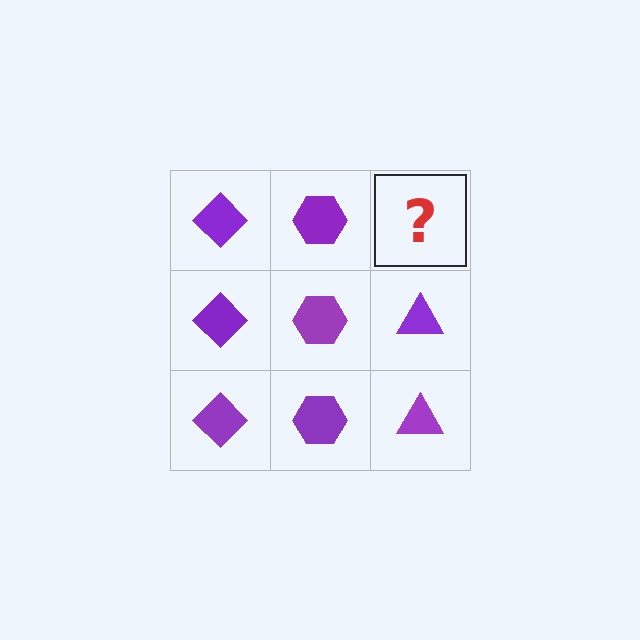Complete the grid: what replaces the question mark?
The question mark should be replaced with a purple triangle.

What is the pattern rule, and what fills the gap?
The rule is that each column has a consistent shape. The gap should be filled with a purple triangle.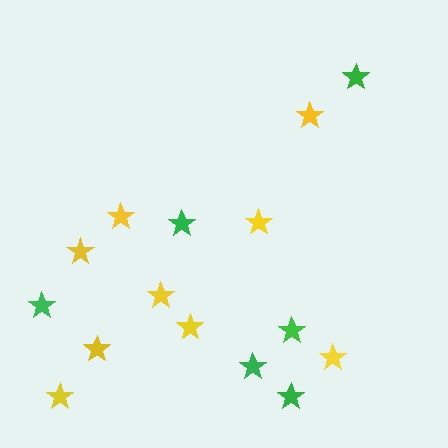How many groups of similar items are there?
There are 2 groups: one group of green stars (6) and one group of yellow stars (9).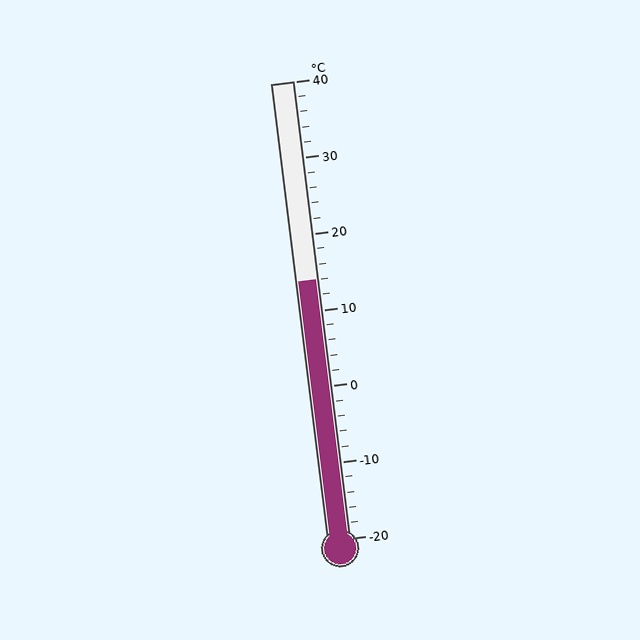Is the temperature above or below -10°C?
The temperature is above -10°C.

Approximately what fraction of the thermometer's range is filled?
The thermometer is filled to approximately 55% of its range.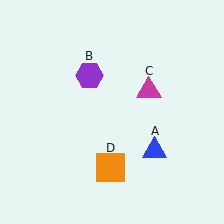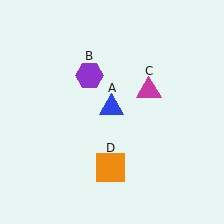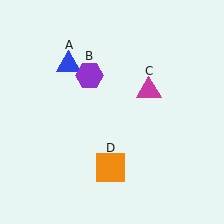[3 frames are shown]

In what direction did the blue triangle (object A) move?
The blue triangle (object A) moved up and to the left.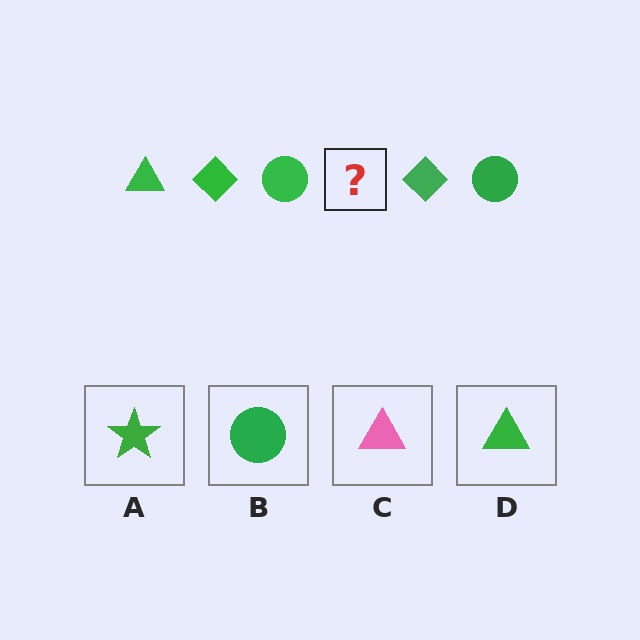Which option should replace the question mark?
Option D.